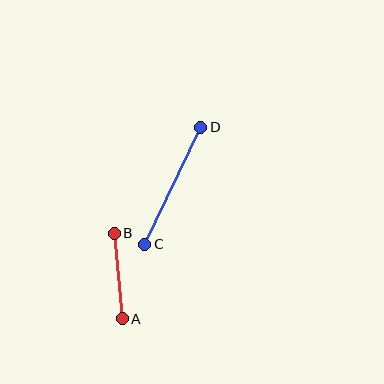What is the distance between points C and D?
The distance is approximately 130 pixels.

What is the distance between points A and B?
The distance is approximately 86 pixels.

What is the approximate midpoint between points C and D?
The midpoint is at approximately (173, 186) pixels.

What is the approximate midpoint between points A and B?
The midpoint is at approximately (118, 276) pixels.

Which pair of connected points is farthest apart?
Points C and D are farthest apart.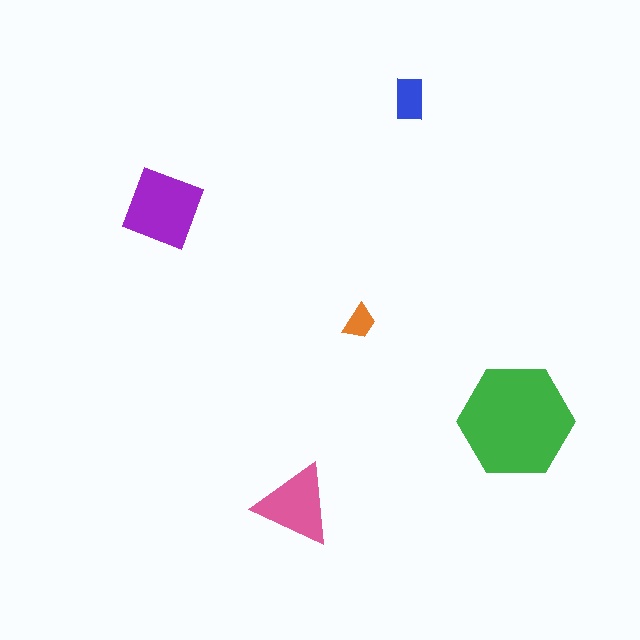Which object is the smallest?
The orange trapezoid.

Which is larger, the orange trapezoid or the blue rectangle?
The blue rectangle.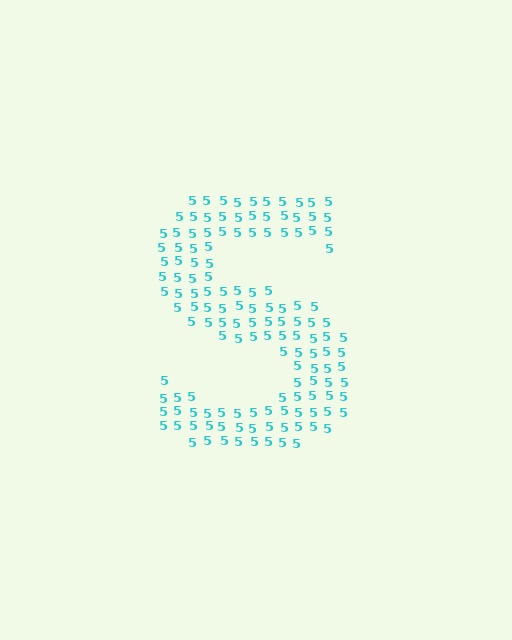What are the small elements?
The small elements are digit 5's.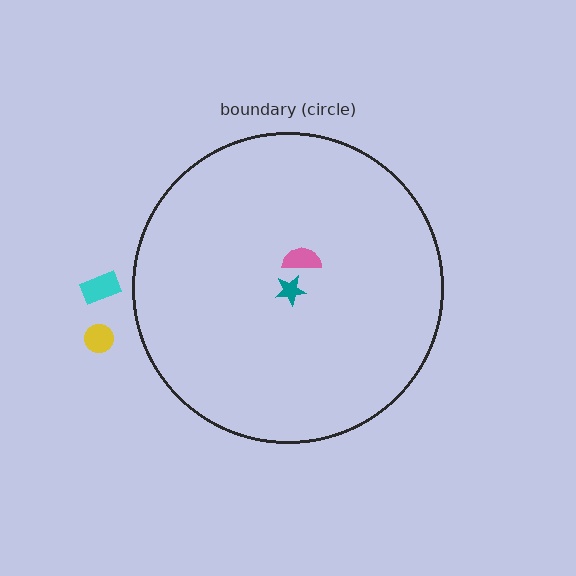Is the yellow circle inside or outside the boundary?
Outside.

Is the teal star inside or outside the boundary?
Inside.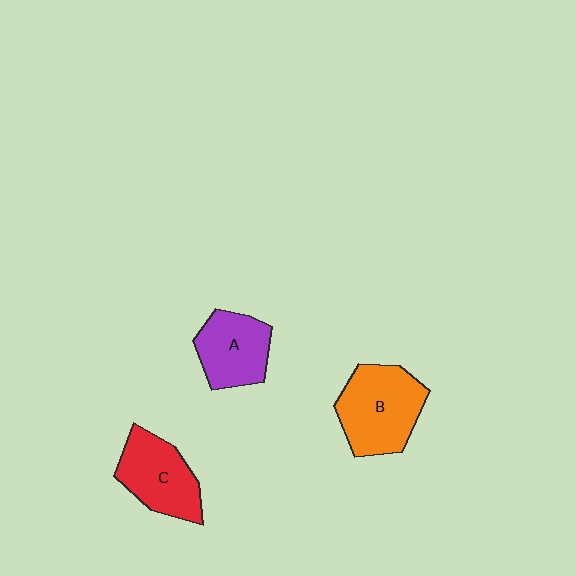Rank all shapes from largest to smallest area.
From largest to smallest: B (orange), C (red), A (purple).